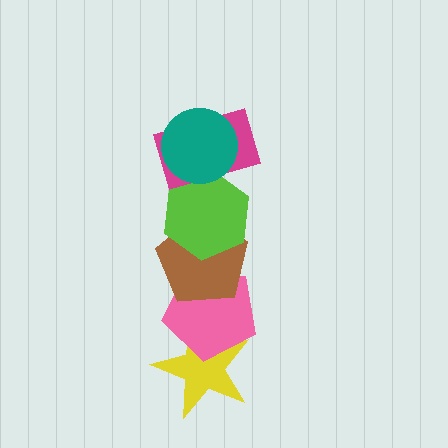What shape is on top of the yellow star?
The pink pentagon is on top of the yellow star.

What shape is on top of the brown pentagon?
The lime hexagon is on top of the brown pentagon.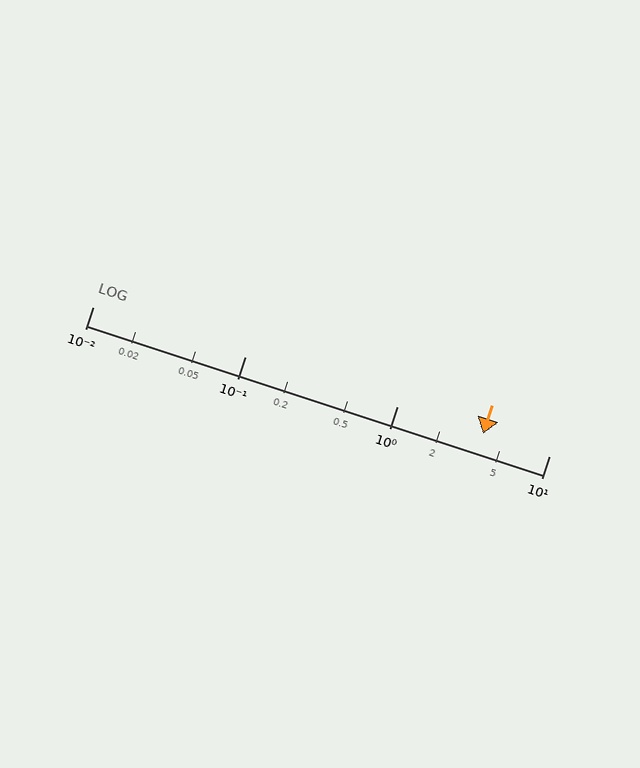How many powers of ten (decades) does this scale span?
The scale spans 3 decades, from 0.01 to 10.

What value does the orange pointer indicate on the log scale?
The pointer indicates approximately 3.7.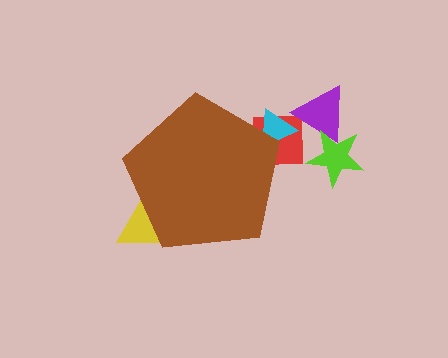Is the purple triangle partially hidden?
No, the purple triangle is fully visible.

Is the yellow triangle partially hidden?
Yes, the yellow triangle is partially hidden behind the brown pentagon.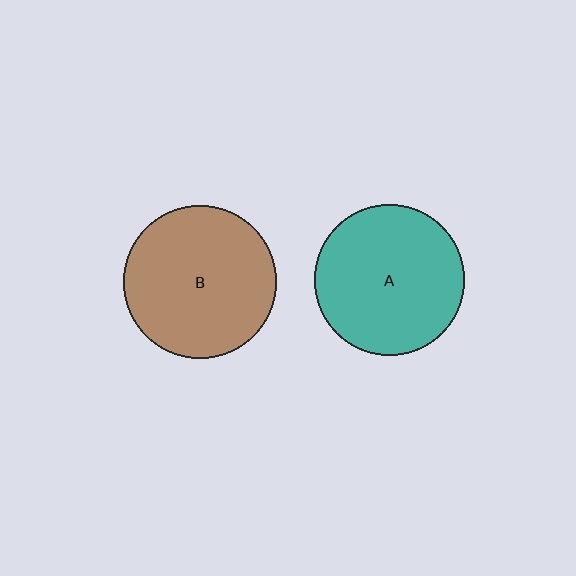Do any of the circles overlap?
No, none of the circles overlap.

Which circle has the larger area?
Circle B (brown).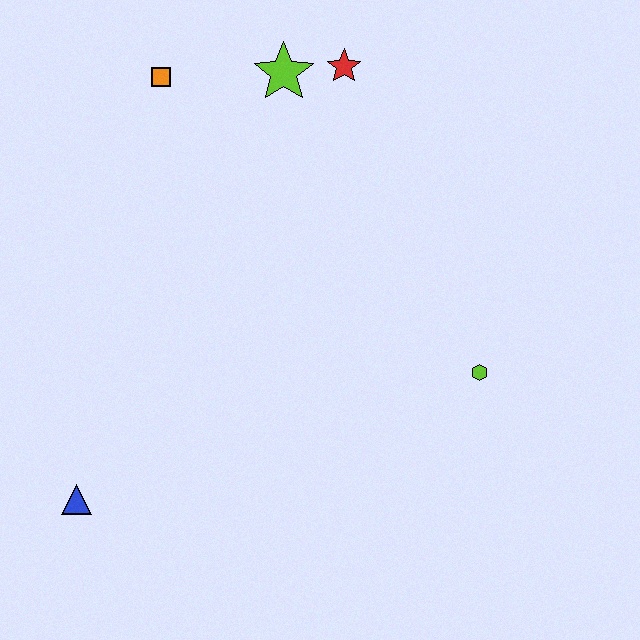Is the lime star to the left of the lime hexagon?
Yes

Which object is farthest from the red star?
The blue triangle is farthest from the red star.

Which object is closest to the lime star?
The red star is closest to the lime star.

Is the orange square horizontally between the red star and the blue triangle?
Yes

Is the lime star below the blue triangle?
No